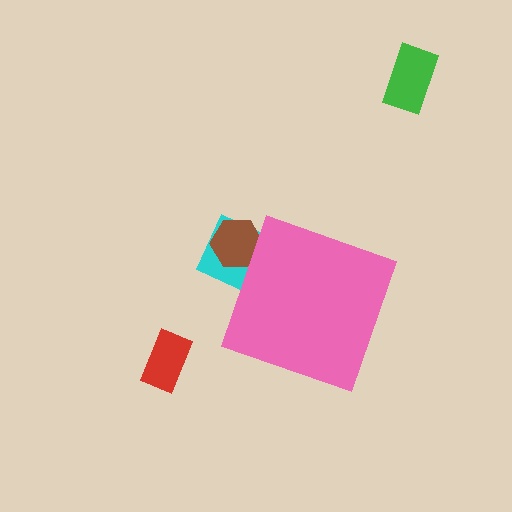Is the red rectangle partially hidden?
No, the red rectangle is fully visible.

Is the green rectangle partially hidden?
No, the green rectangle is fully visible.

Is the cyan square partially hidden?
Yes, the cyan square is partially hidden behind the pink diamond.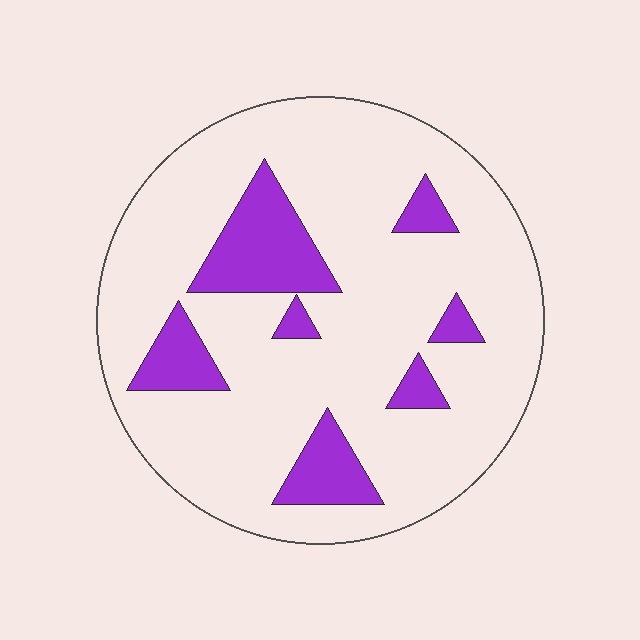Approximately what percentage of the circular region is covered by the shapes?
Approximately 20%.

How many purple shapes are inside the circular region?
7.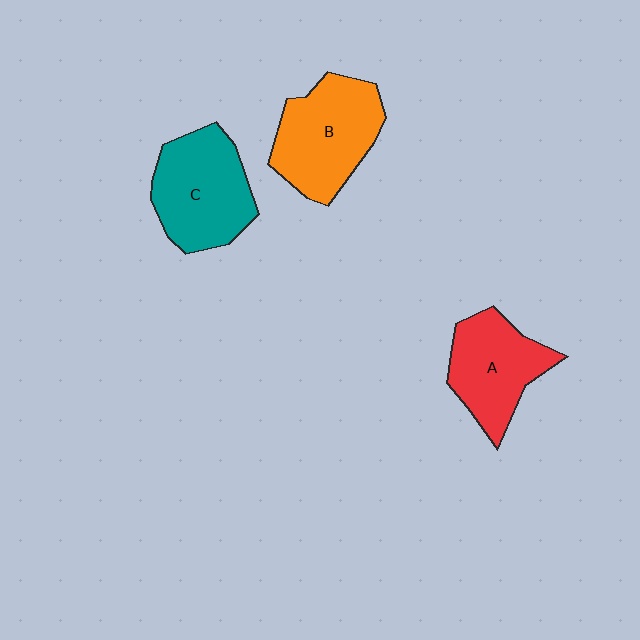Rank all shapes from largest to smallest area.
From largest to smallest: B (orange), C (teal), A (red).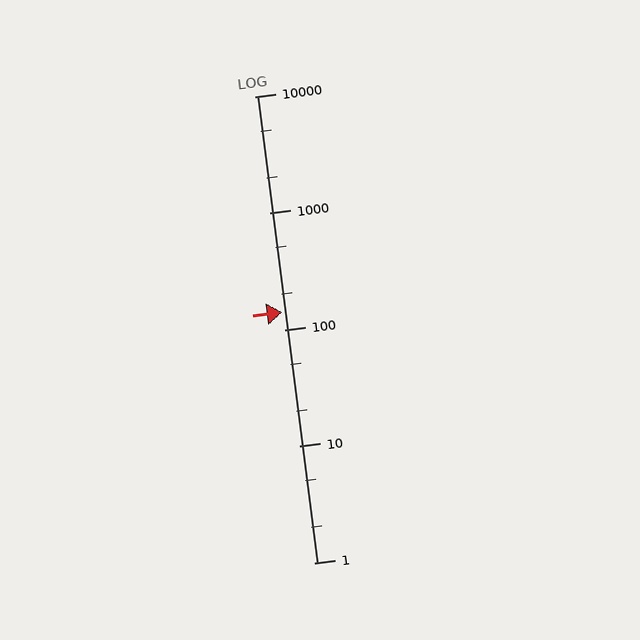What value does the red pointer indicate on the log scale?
The pointer indicates approximately 140.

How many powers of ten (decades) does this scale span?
The scale spans 4 decades, from 1 to 10000.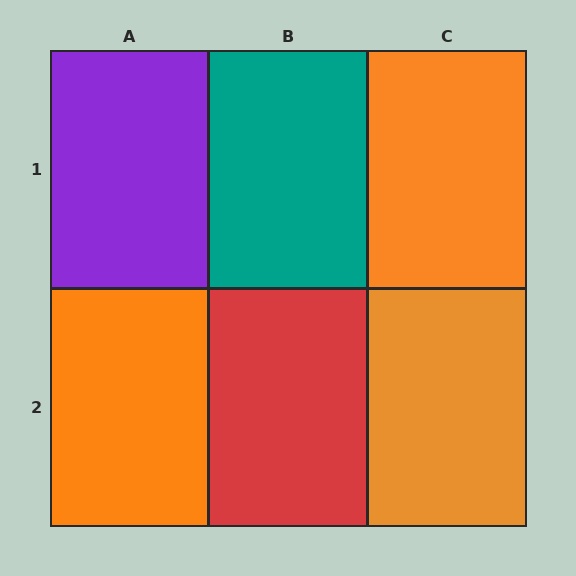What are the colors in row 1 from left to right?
Purple, teal, orange.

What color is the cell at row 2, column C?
Orange.